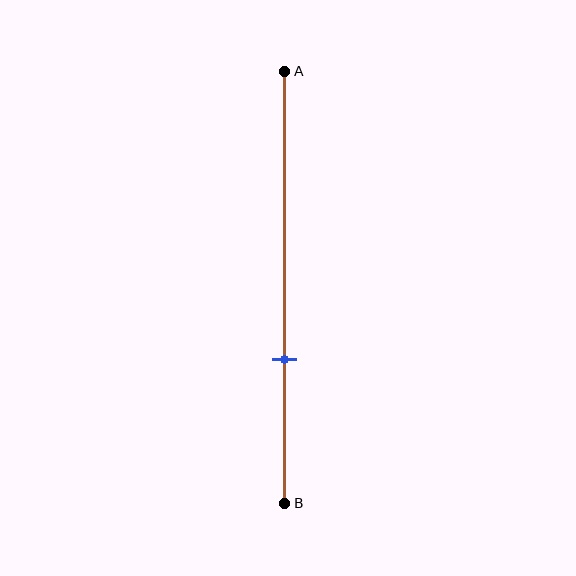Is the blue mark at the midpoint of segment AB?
No, the mark is at about 65% from A, not at the 50% midpoint.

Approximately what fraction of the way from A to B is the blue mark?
The blue mark is approximately 65% of the way from A to B.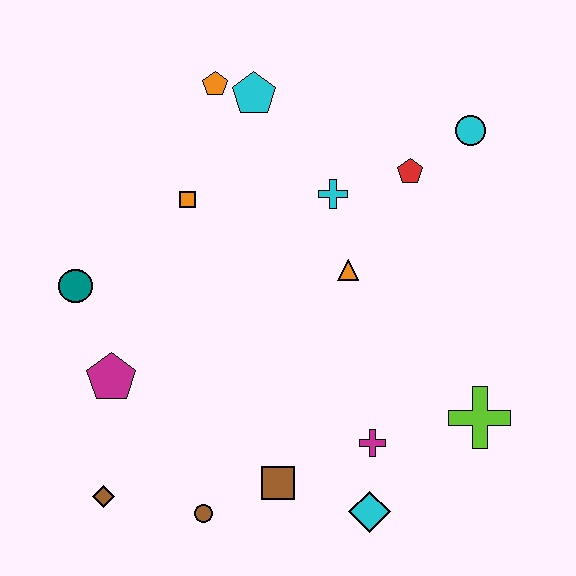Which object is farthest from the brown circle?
The cyan circle is farthest from the brown circle.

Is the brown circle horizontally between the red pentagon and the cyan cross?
No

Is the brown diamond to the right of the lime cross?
No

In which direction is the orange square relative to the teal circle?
The orange square is to the right of the teal circle.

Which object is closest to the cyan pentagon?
The orange pentagon is closest to the cyan pentagon.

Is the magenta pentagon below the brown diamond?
No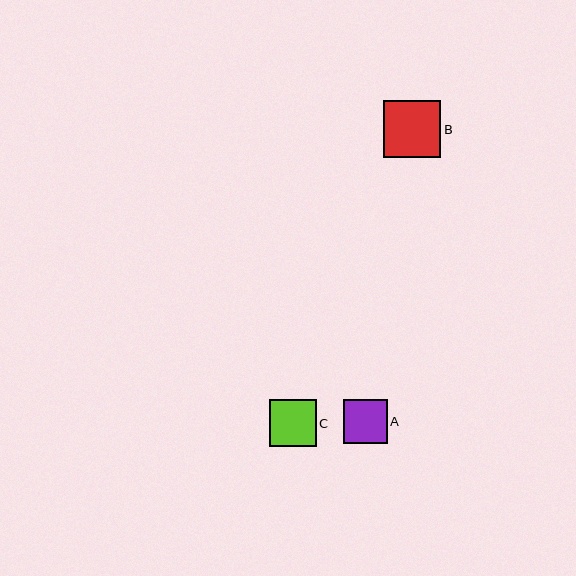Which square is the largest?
Square B is the largest with a size of approximately 58 pixels.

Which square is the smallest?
Square A is the smallest with a size of approximately 44 pixels.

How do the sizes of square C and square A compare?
Square C and square A are approximately the same size.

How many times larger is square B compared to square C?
Square B is approximately 1.2 times the size of square C.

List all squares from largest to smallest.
From largest to smallest: B, C, A.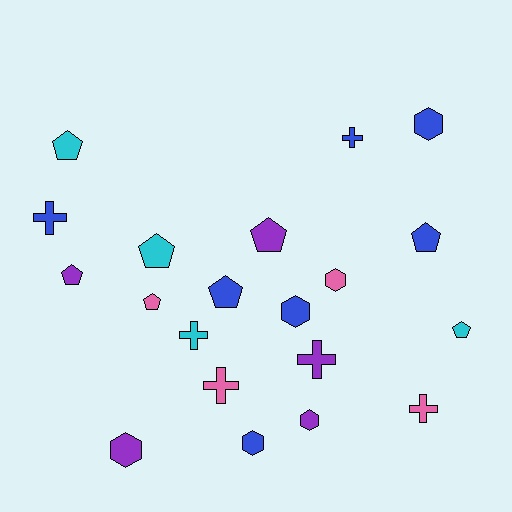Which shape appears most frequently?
Pentagon, with 8 objects.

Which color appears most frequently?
Blue, with 7 objects.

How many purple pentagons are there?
There are 2 purple pentagons.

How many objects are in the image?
There are 20 objects.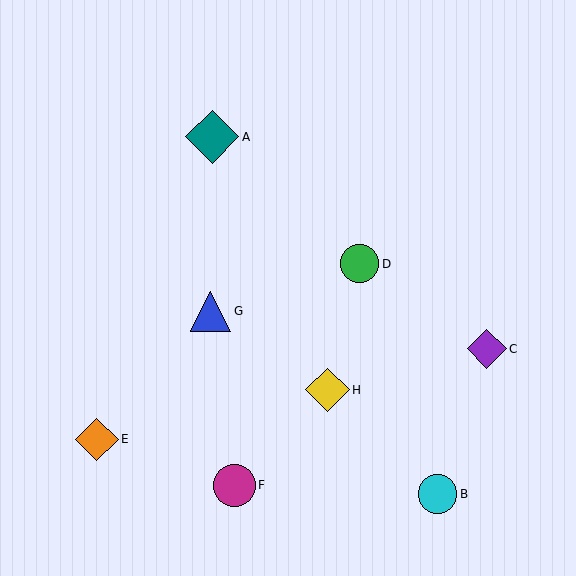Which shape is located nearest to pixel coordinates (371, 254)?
The green circle (labeled D) at (360, 264) is nearest to that location.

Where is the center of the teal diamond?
The center of the teal diamond is at (212, 137).